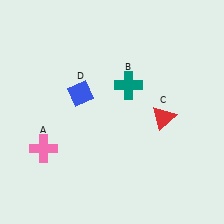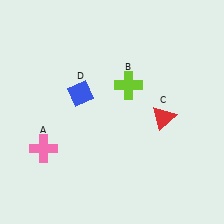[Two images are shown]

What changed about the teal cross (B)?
In Image 1, B is teal. In Image 2, it changed to lime.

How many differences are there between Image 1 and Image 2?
There is 1 difference between the two images.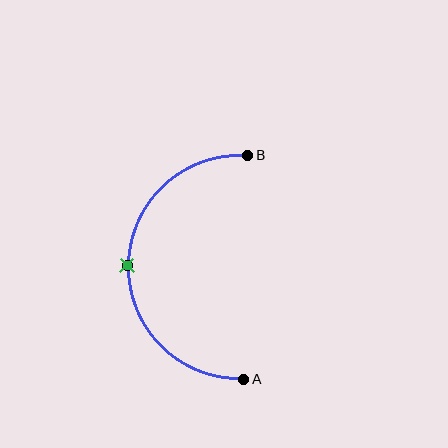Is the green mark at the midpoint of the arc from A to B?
Yes. The green mark lies on the arc at equal arc-length from both A and B — it is the arc midpoint.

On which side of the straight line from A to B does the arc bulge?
The arc bulges to the left of the straight line connecting A and B.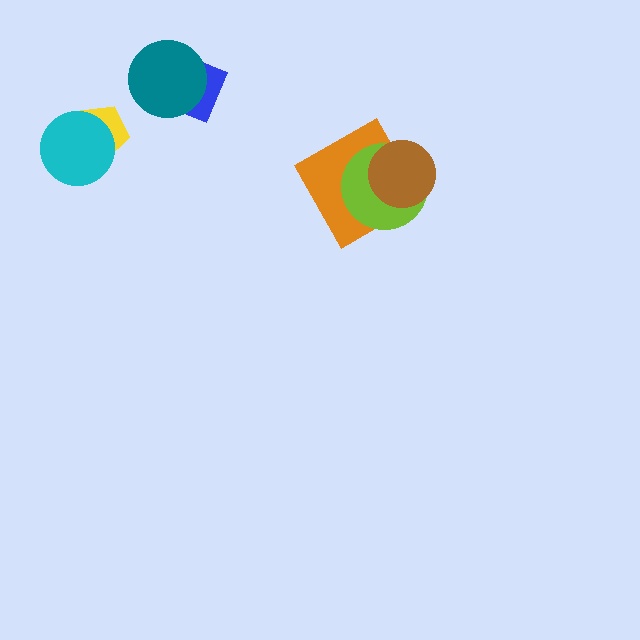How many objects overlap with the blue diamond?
1 object overlaps with the blue diamond.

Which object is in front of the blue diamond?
The teal circle is in front of the blue diamond.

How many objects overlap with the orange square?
2 objects overlap with the orange square.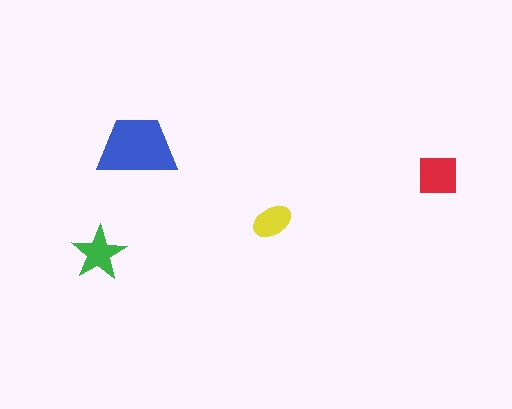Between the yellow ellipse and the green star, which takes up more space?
The green star.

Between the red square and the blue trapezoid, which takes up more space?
The blue trapezoid.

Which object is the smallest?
The yellow ellipse.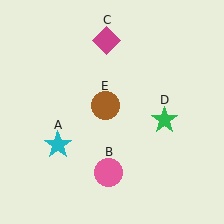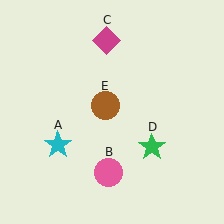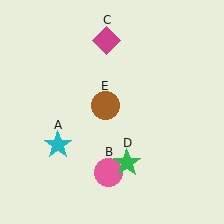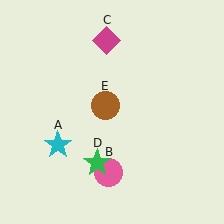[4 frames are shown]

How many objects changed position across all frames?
1 object changed position: green star (object D).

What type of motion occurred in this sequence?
The green star (object D) rotated clockwise around the center of the scene.